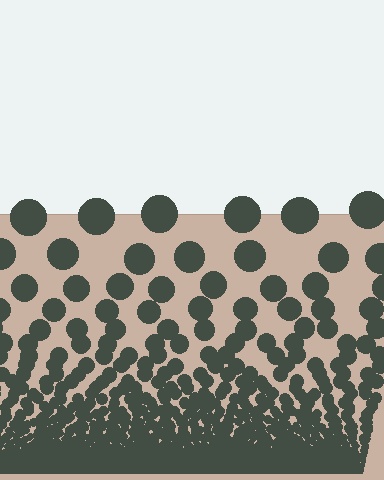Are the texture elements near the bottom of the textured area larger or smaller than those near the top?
Smaller. The gradient is inverted — elements near the bottom are smaller and denser.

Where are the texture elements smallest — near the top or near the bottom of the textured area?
Near the bottom.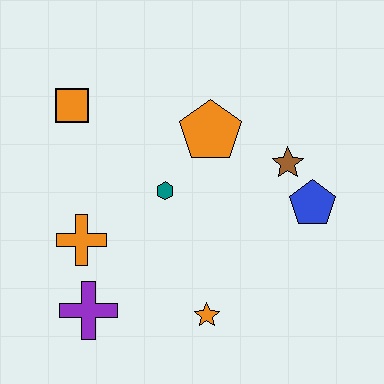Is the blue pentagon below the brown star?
Yes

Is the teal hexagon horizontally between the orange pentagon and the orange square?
Yes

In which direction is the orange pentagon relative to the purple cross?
The orange pentagon is above the purple cross.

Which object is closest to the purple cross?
The orange cross is closest to the purple cross.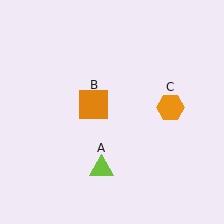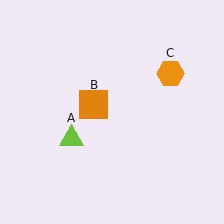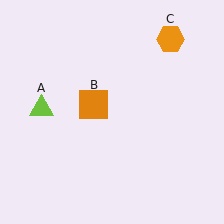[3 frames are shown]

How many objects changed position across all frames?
2 objects changed position: lime triangle (object A), orange hexagon (object C).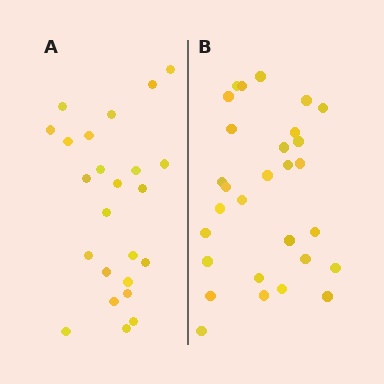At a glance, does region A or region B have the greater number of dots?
Region B (the right region) has more dots.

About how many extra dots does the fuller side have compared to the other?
Region B has about 5 more dots than region A.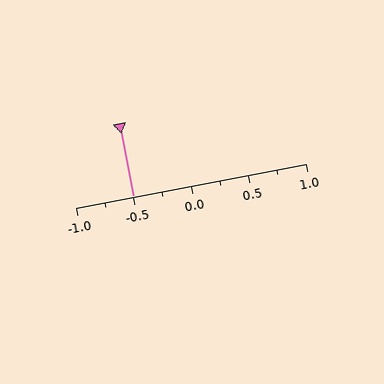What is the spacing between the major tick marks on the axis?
The major ticks are spaced 0.5 apart.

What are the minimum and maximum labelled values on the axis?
The axis runs from -1.0 to 1.0.